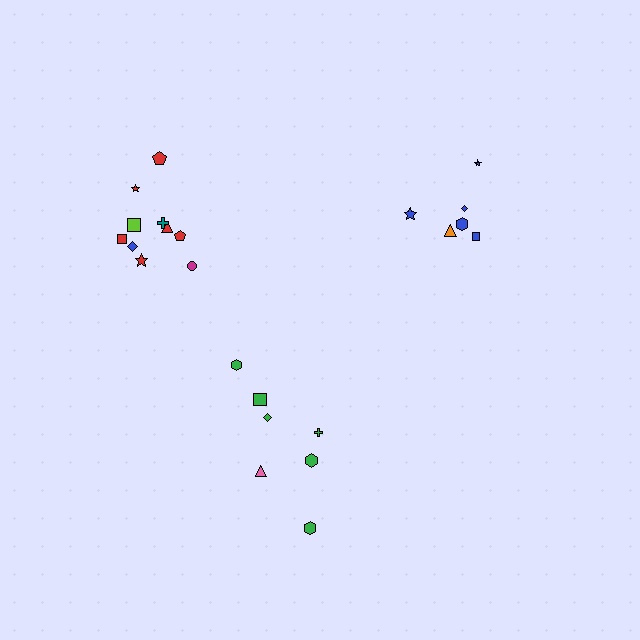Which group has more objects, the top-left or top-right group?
The top-left group.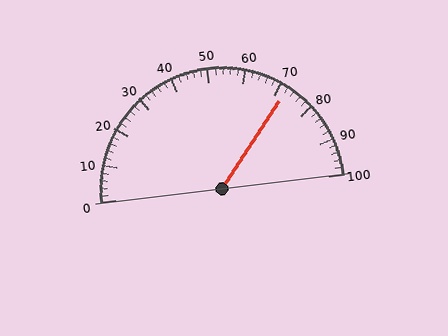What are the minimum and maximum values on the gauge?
The gauge ranges from 0 to 100.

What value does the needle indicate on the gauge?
The needle indicates approximately 72.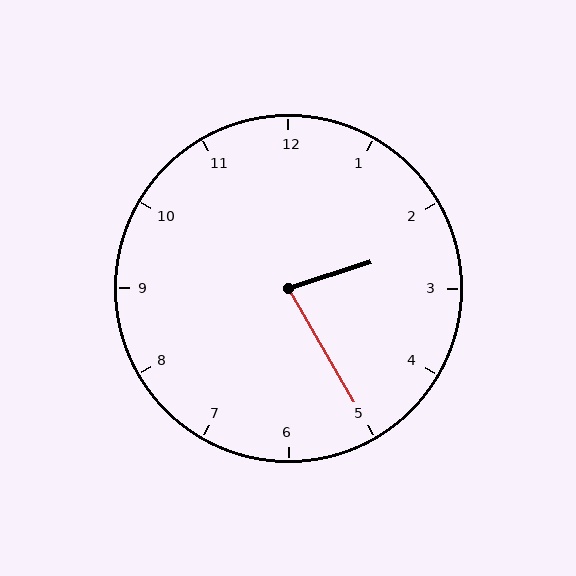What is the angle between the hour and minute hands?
Approximately 78 degrees.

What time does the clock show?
2:25.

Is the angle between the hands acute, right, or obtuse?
It is acute.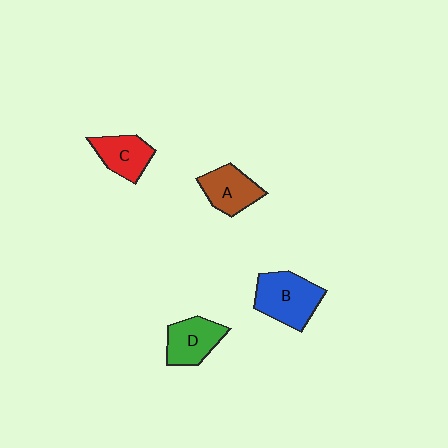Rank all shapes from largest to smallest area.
From largest to smallest: B (blue), D (green), A (brown), C (red).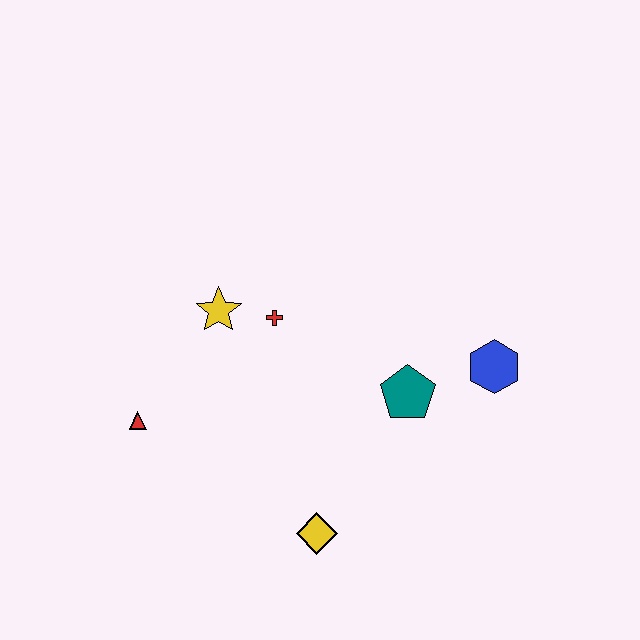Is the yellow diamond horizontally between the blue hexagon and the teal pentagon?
No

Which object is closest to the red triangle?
The yellow star is closest to the red triangle.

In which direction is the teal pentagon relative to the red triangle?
The teal pentagon is to the right of the red triangle.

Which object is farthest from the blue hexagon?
The red triangle is farthest from the blue hexagon.